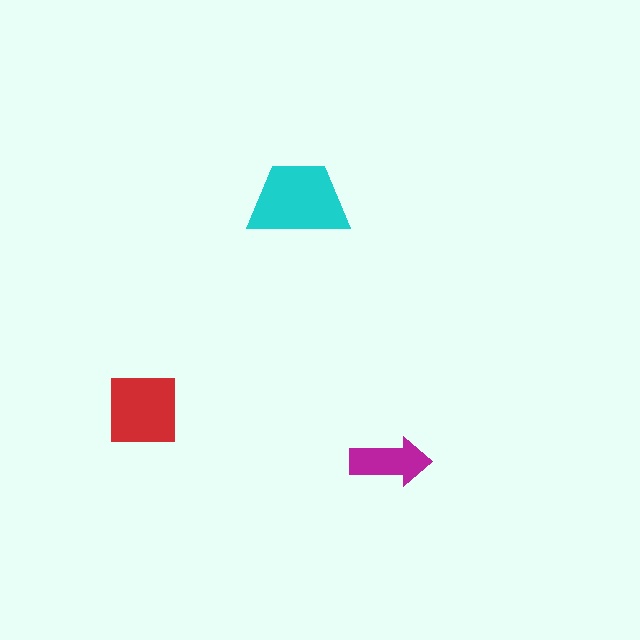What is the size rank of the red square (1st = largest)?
2nd.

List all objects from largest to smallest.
The cyan trapezoid, the red square, the magenta arrow.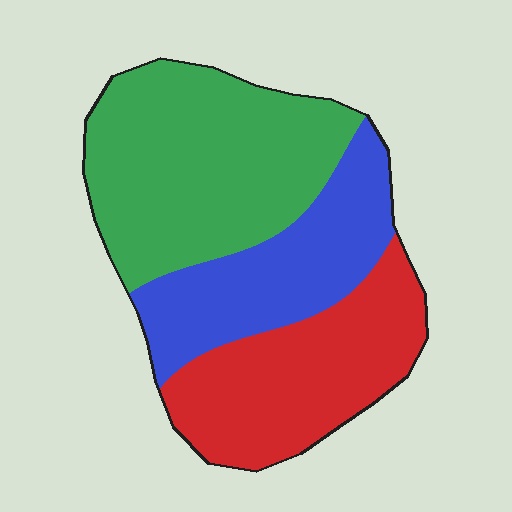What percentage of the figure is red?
Red covers 31% of the figure.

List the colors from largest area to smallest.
From largest to smallest: green, red, blue.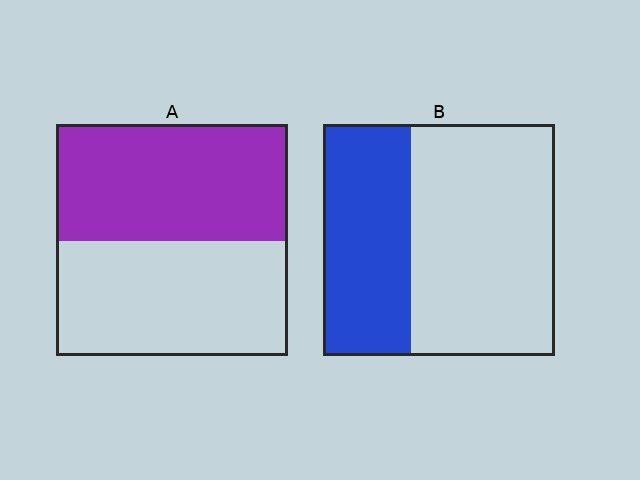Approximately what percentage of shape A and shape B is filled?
A is approximately 50% and B is approximately 40%.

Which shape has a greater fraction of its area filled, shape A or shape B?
Shape A.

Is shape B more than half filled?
No.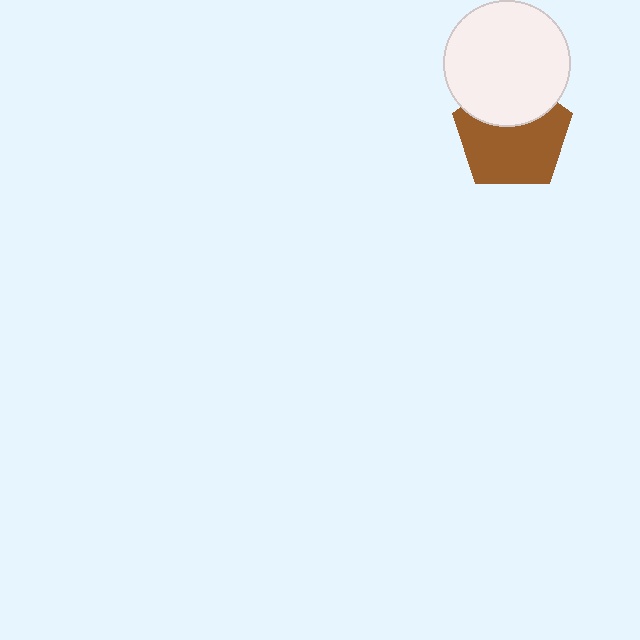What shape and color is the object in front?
The object in front is a white circle.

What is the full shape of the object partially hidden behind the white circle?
The partially hidden object is a brown pentagon.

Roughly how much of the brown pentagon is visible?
Most of it is visible (roughly 66%).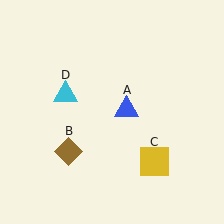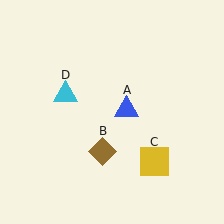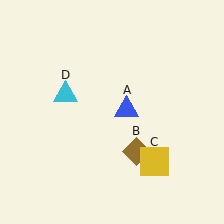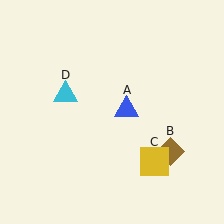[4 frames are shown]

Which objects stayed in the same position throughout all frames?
Blue triangle (object A) and yellow square (object C) and cyan triangle (object D) remained stationary.